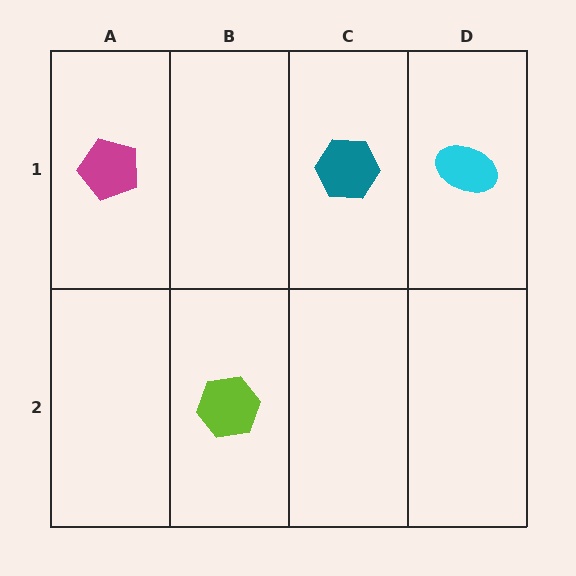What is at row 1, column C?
A teal hexagon.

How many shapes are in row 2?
1 shape.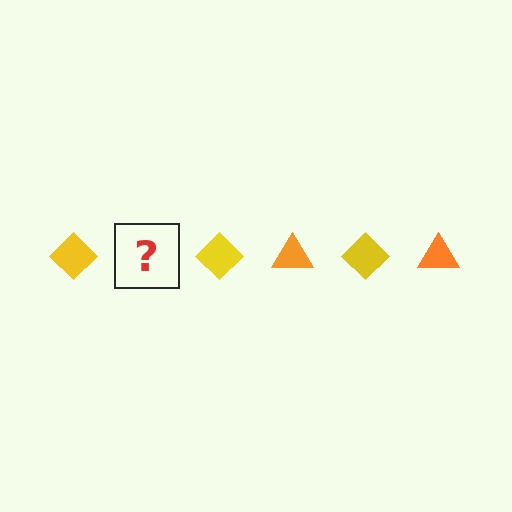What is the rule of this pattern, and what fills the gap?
The rule is that the pattern alternates between yellow diamond and orange triangle. The gap should be filled with an orange triangle.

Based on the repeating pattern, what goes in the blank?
The blank should be an orange triangle.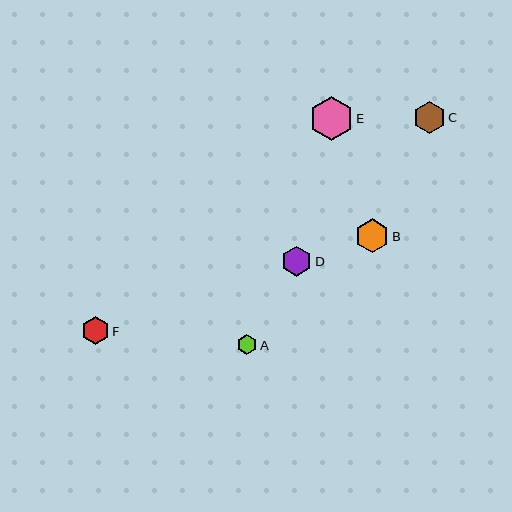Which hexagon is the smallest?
Hexagon A is the smallest with a size of approximately 20 pixels.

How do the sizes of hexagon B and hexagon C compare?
Hexagon B and hexagon C are approximately the same size.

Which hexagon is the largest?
Hexagon E is the largest with a size of approximately 44 pixels.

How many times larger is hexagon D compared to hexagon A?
Hexagon D is approximately 1.4 times the size of hexagon A.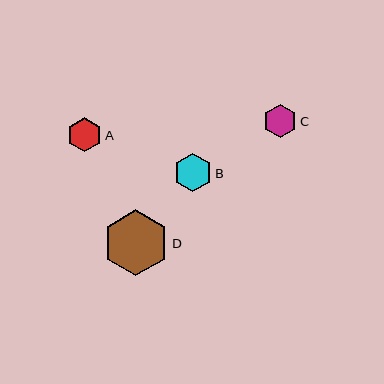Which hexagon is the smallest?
Hexagon C is the smallest with a size of approximately 33 pixels.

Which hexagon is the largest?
Hexagon D is the largest with a size of approximately 66 pixels.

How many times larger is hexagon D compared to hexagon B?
Hexagon D is approximately 1.7 times the size of hexagon B.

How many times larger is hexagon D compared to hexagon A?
Hexagon D is approximately 1.9 times the size of hexagon A.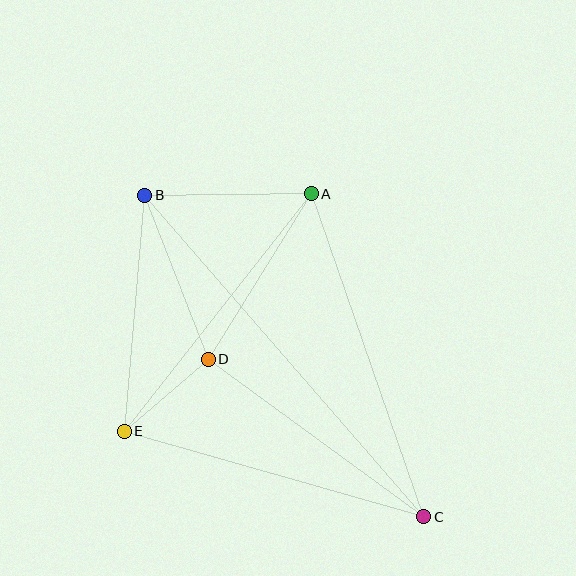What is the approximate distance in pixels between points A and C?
The distance between A and C is approximately 342 pixels.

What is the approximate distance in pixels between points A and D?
The distance between A and D is approximately 195 pixels.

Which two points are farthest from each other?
Points B and C are farthest from each other.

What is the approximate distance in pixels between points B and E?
The distance between B and E is approximately 237 pixels.